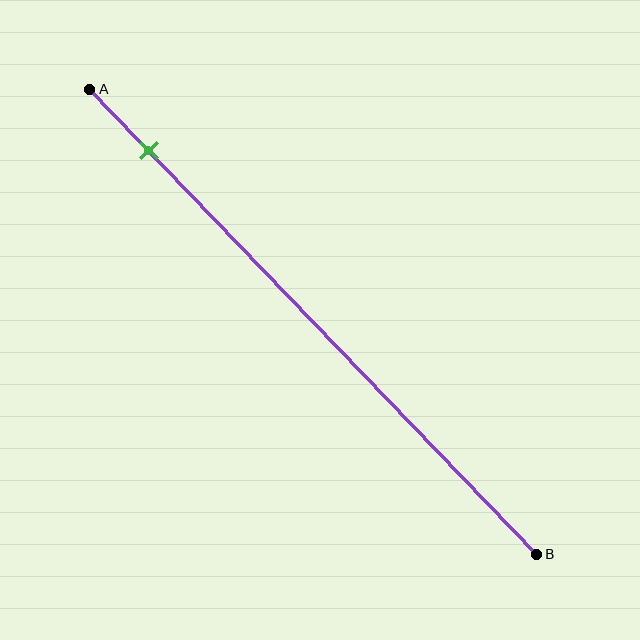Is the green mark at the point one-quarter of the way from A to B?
No, the mark is at about 15% from A, not at the 25% one-quarter point.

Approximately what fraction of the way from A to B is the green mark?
The green mark is approximately 15% of the way from A to B.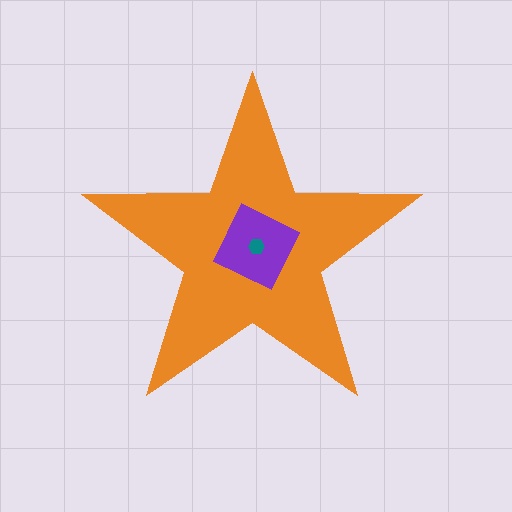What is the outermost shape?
The orange star.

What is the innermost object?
The teal hexagon.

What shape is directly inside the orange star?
The purple square.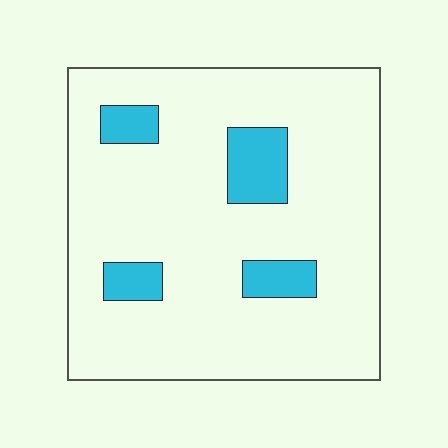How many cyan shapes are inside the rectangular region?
4.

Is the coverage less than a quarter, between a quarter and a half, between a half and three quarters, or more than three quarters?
Less than a quarter.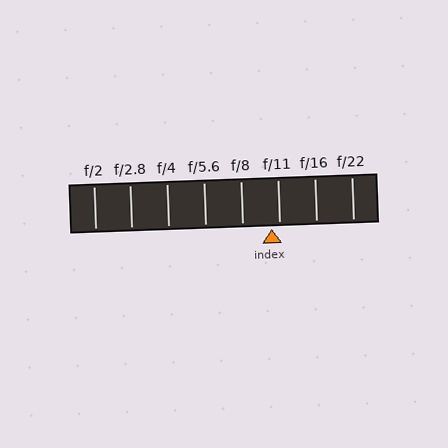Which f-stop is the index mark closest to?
The index mark is closest to f/11.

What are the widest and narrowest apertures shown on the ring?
The widest aperture shown is f/2 and the narrowest is f/22.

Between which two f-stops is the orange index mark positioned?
The index mark is between f/8 and f/11.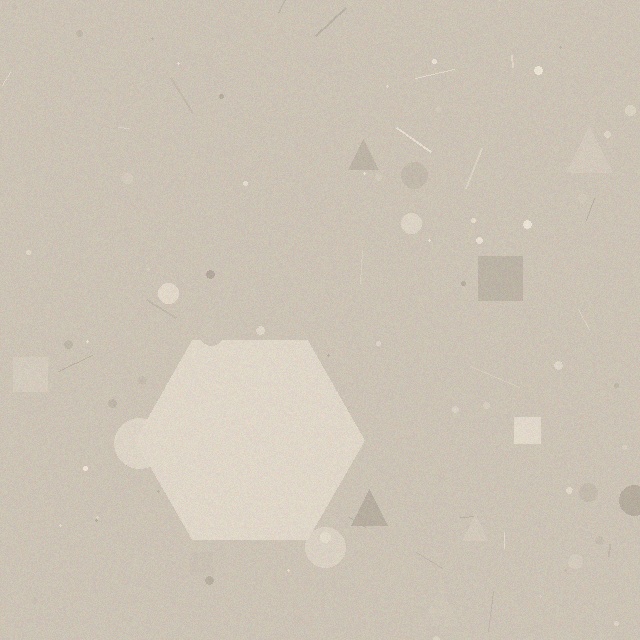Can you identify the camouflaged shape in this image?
The camouflaged shape is a hexagon.